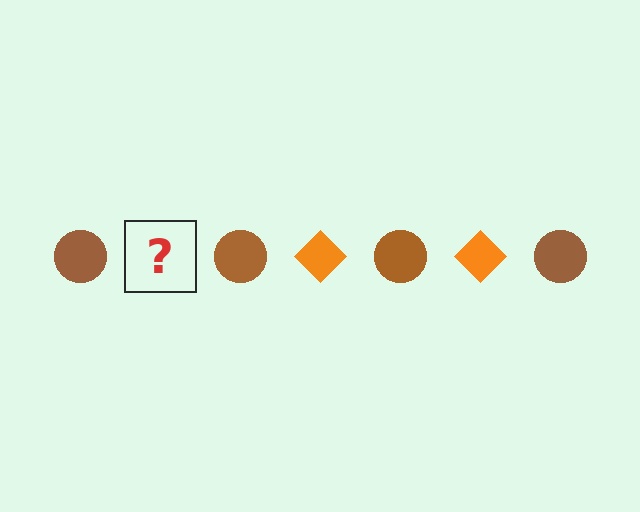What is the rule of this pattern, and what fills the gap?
The rule is that the pattern alternates between brown circle and orange diamond. The gap should be filled with an orange diamond.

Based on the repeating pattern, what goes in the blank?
The blank should be an orange diamond.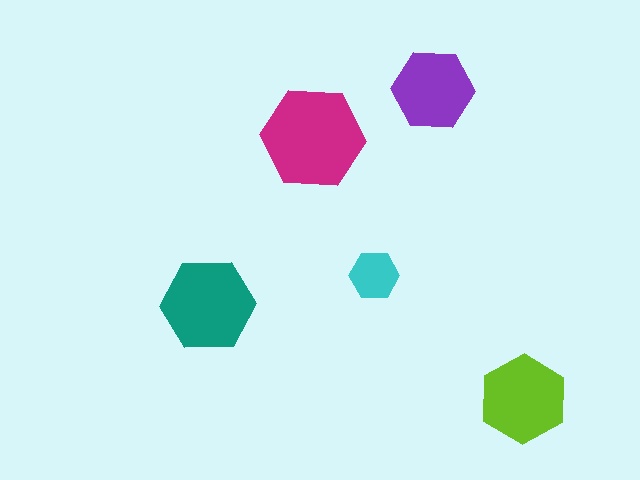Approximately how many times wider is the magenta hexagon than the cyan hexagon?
About 2 times wider.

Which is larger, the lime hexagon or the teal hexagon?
The teal one.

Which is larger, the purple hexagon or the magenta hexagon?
The magenta one.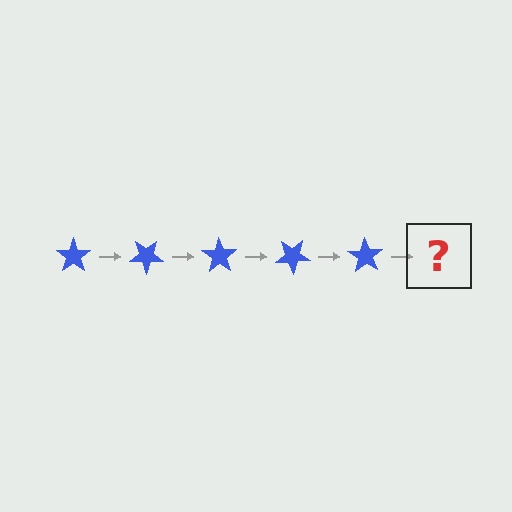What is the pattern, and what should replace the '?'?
The pattern is that the star rotates 35 degrees each step. The '?' should be a blue star rotated 175 degrees.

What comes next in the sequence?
The next element should be a blue star rotated 175 degrees.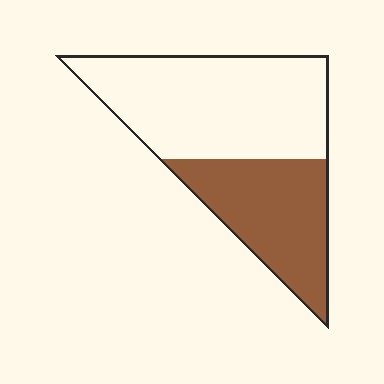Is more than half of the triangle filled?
No.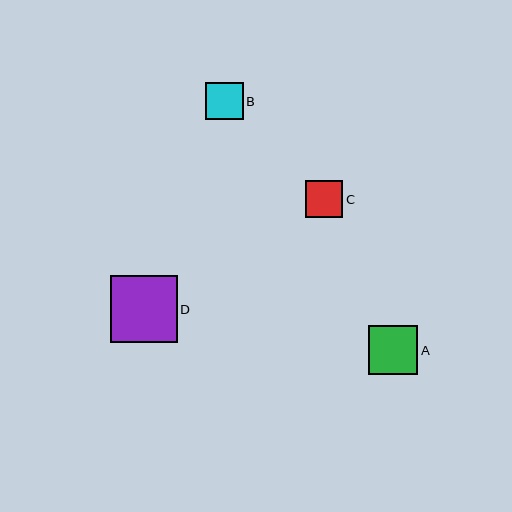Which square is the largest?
Square D is the largest with a size of approximately 66 pixels.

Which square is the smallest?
Square C is the smallest with a size of approximately 37 pixels.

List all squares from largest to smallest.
From largest to smallest: D, A, B, C.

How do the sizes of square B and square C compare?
Square B and square C are approximately the same size.